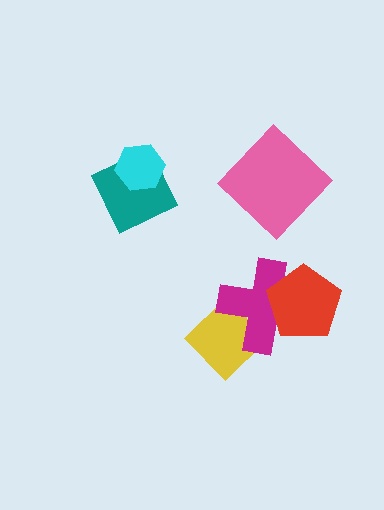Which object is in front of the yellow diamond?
The magenta cross is in front of the yellow diamond.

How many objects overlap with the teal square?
1 object overlaps with the teal square.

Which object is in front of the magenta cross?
The red pentagon is in front of the magenta cross.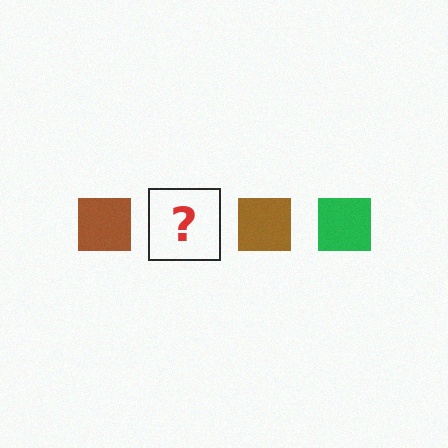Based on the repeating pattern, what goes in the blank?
The blank should be a green square.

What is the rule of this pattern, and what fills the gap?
The rule is that the pattern cycles through brown, green squares. The gap should be filled with a green square.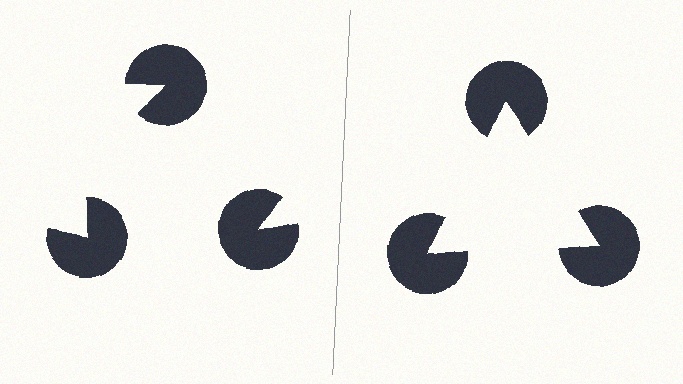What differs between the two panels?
The pac-man discs are positioned identically on both sides; only the wedge orientations differ. On the right they align to a triangle; on the left they are misaligned.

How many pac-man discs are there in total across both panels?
6 — 3 on each side.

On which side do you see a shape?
An illusory triangle appears on the right side. On the left side the wedge cuts are rotated, so no coherent shape forms.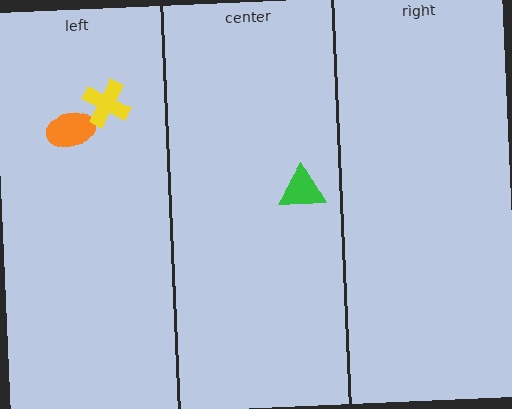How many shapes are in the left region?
2.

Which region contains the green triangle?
The center region.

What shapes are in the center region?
The green triangle.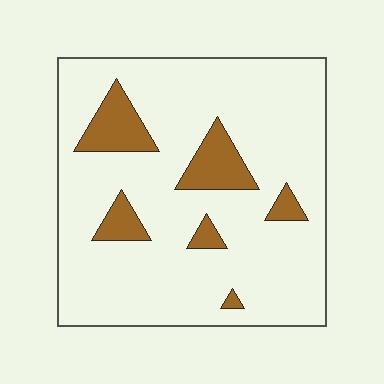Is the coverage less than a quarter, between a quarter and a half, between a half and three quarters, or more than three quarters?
Less than a quarter.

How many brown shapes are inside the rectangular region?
6.